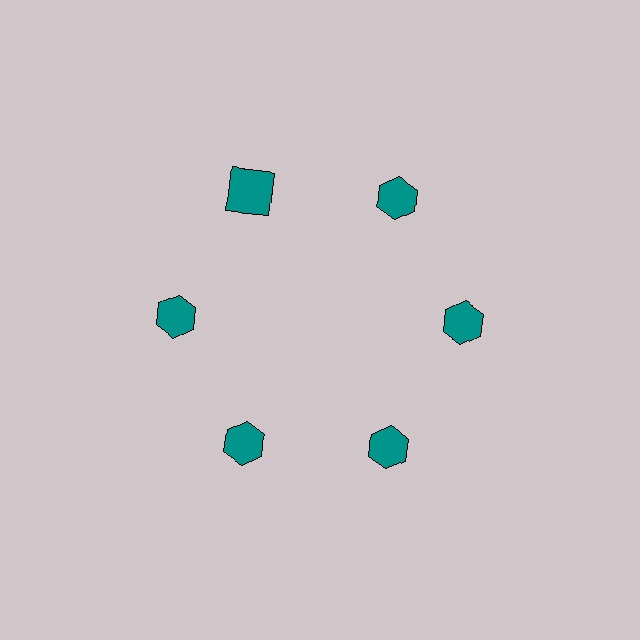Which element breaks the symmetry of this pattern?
The teal square at roughly the 11 o'clock position breaks the symmetry. All other shapes are teal hexagons.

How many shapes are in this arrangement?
There are 6 shapes arranged in a ring pattern.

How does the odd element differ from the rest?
It has a different shape: square instead of hexagon.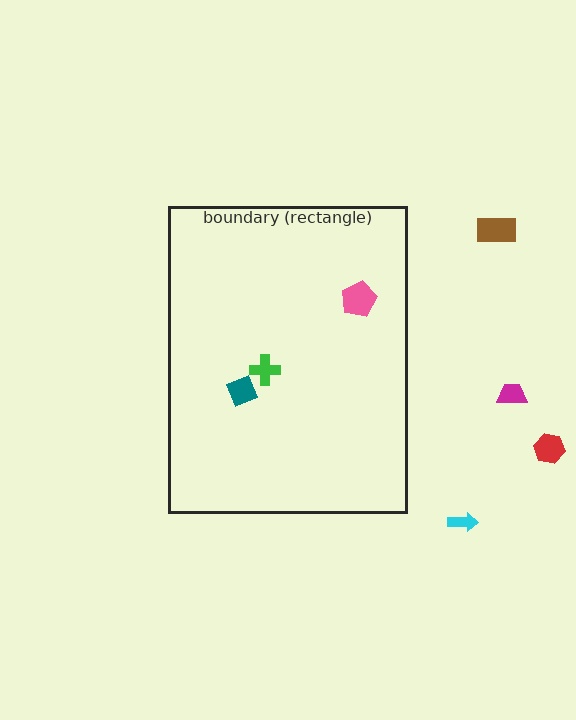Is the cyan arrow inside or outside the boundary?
Outside.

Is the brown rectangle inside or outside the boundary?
Outside.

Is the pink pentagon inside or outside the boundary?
Inside.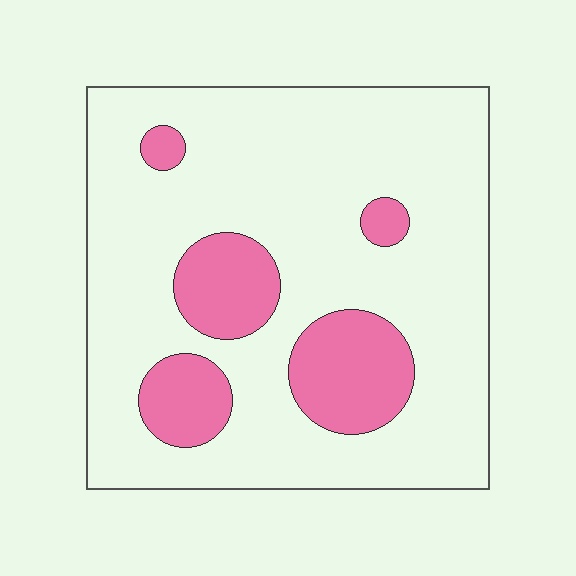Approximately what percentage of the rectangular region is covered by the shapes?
Approximately 20%.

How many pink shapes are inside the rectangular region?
5.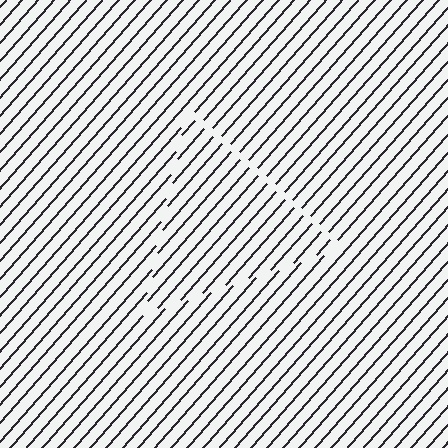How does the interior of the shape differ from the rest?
The interior of the shape contains the same grating, shifted by half a period — the contour is defined by the phase discontinuity where line-ends from the inner and outer gratings abut.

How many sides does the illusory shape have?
3 sides — the line-ends trace a triangle.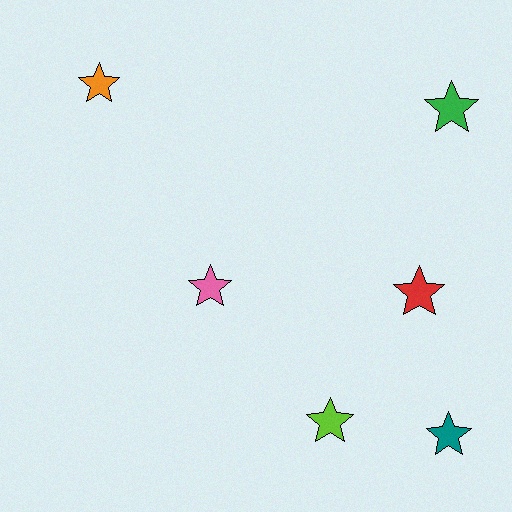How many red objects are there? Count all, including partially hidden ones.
There is 1 red object.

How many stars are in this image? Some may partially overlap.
There are 6 stars.